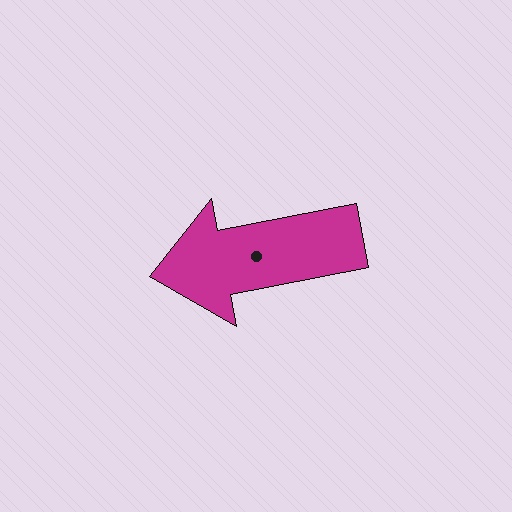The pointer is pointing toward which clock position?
Roughly 9 o'clock.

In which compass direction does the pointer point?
West.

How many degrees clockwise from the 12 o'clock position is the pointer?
Approximately 259 degrees.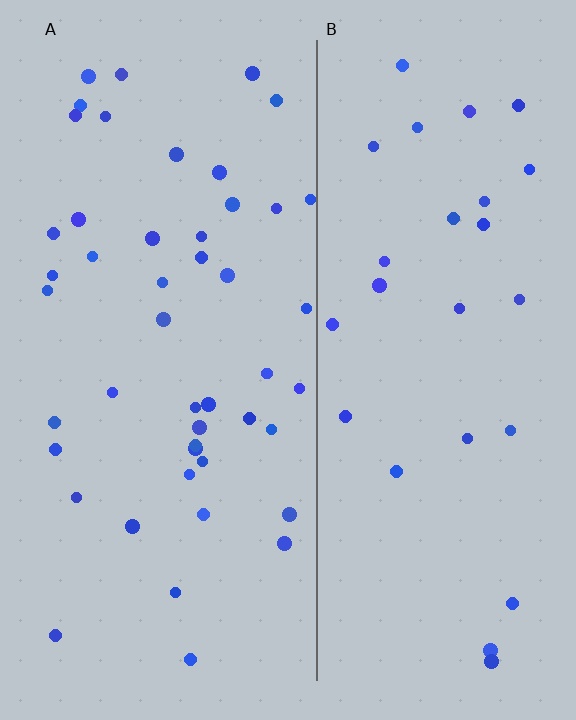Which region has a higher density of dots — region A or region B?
A (the left).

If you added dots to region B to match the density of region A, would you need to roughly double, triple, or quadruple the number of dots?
Approximately double.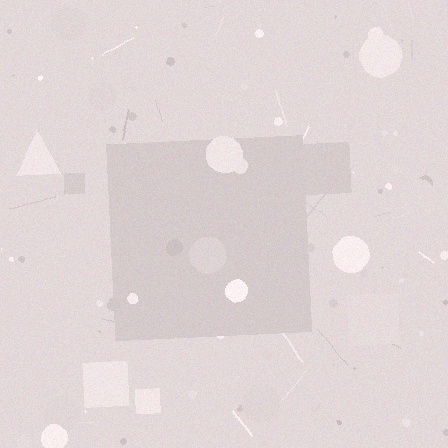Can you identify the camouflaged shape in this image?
The camouflaged shape is a square.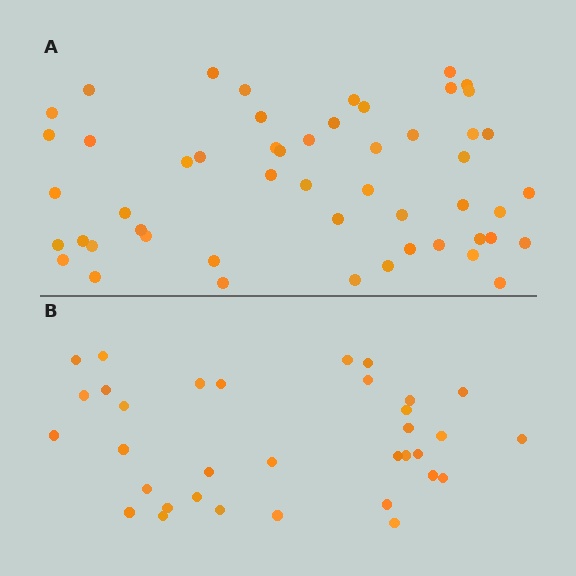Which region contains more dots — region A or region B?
Region A (the top region) has more dots.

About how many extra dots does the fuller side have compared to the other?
Region A has approximately 20 more dots than region B.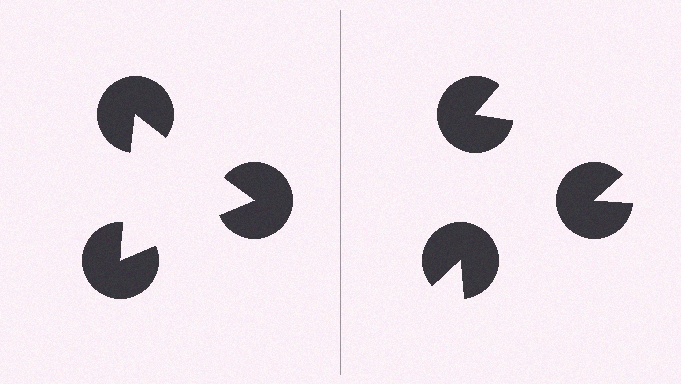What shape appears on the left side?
An illusory triangle.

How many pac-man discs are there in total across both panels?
6 — 3 on each side.